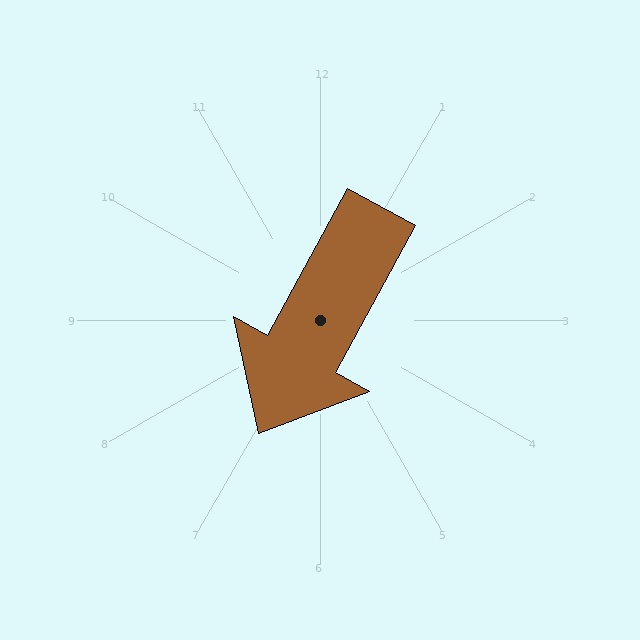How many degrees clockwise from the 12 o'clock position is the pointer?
Approximately 209 degrees.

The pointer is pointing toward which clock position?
Roughly 7 o'clock.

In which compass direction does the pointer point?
Southwest.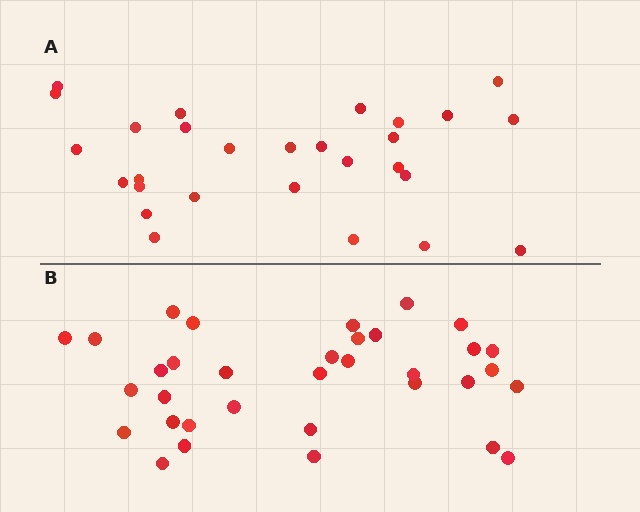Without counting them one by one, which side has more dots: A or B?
Region B (the bottom region) has more dots.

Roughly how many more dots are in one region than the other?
Region B has about 6 more dots than region A.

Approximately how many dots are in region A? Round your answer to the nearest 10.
About 30 dots. (The exact count is 28, which rounds to 30.)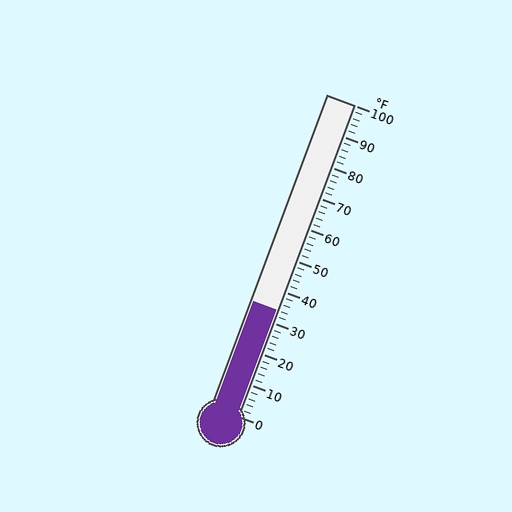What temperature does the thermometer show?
The thermometer shows approximately 34°F.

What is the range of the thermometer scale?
The thermometer scale ranges from 0°F to 100°F.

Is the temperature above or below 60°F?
The temperature is below 60°F.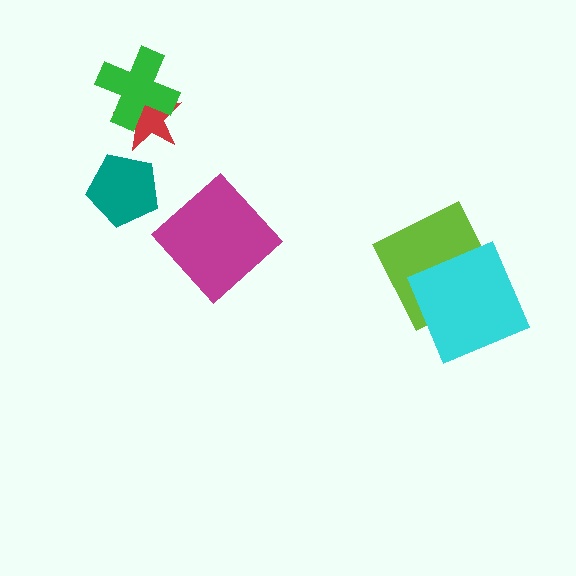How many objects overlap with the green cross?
1 object overlaps with the green cross.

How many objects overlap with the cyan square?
1 object overlaps with the cyan square.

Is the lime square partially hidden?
Yes, it is partially covered by another shape.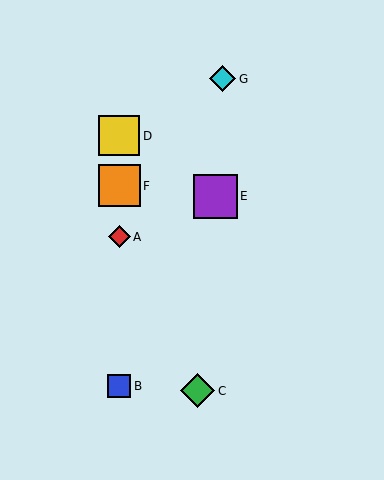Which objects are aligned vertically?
Objects A, B, D, F are aligned vertically.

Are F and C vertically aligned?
No, F is at x≈119 and C is at x≈198.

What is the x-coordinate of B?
Object B is at x≈119.